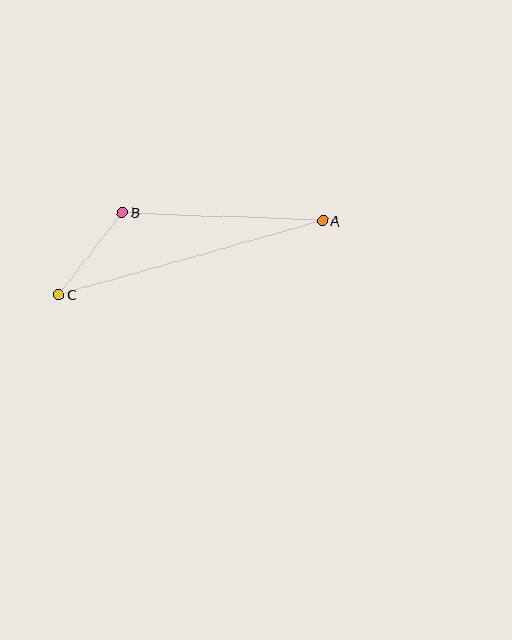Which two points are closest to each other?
Points B and C are closest to each other.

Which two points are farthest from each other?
Points A and C are farthest from each other.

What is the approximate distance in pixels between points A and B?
The distance between A and B is approximately 200 pixels.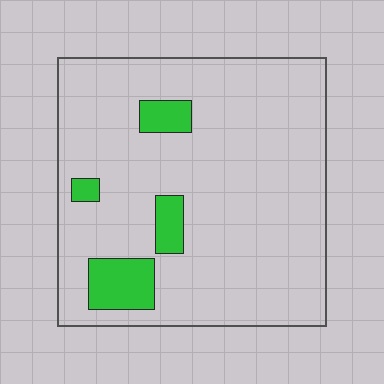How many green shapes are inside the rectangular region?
4.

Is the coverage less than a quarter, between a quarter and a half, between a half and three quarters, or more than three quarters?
Less than a quarter.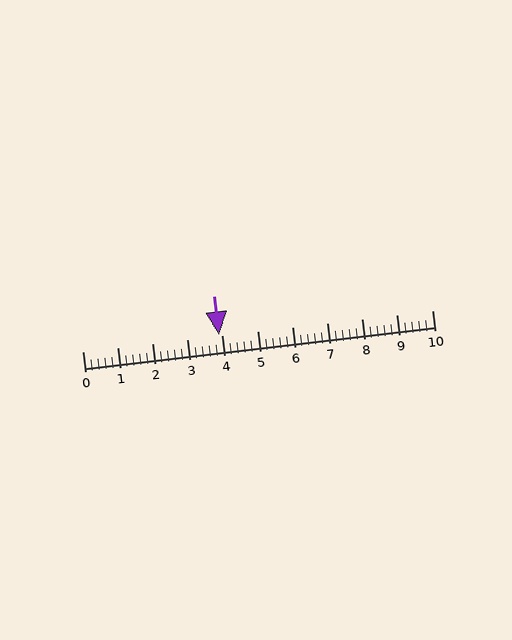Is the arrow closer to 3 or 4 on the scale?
The arrow is closer to 4.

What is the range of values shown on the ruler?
The ruler shows values from 0 to 10.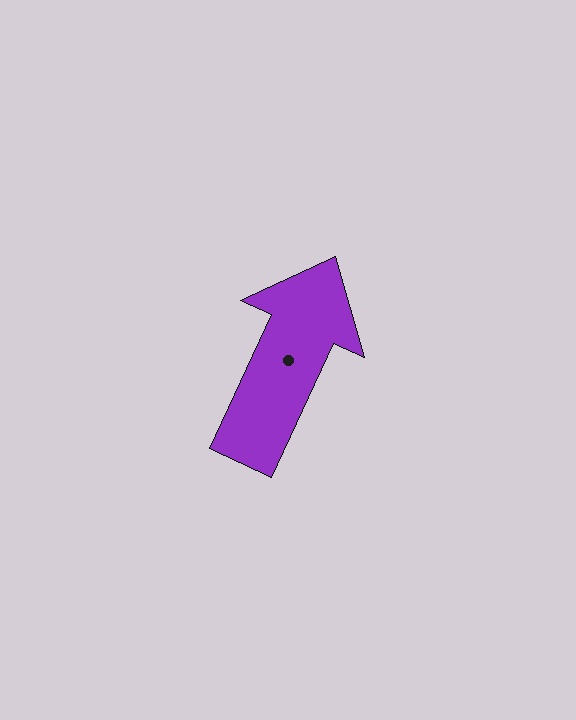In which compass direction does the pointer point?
Northeast.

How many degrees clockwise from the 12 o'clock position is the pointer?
Approximately 25 degrees.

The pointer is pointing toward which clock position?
Roughly 1 o'clock.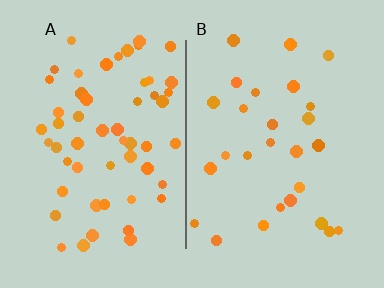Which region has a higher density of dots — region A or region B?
A (the left).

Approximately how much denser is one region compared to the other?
Approximately 2.1× — region A over region B.